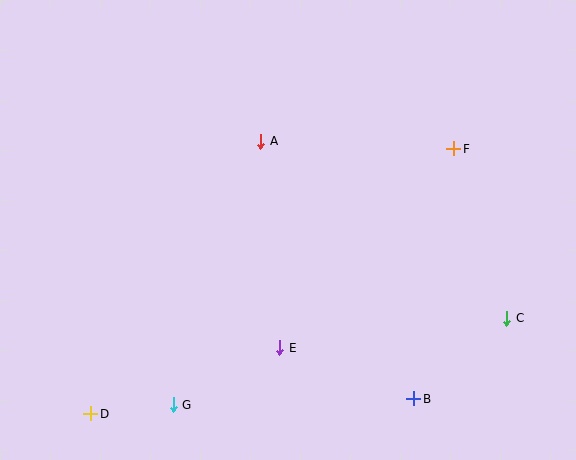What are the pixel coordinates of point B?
Point B is at (414, 399).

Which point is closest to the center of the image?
Point A at (261, 141) is closest to the center.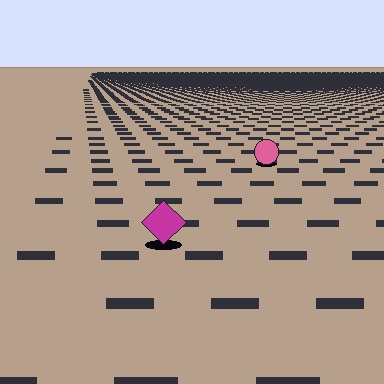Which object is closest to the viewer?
The magenta diamond is closest. The texture marks near it are larger and more spread out.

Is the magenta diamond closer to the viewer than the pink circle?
Yes. The magenta diamond is closer — you can tell from the texture gradient: the ground texture is coarser near it.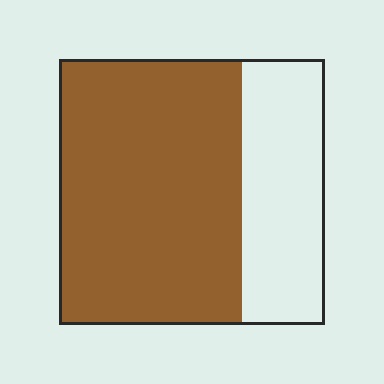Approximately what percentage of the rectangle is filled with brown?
Approximately 70%.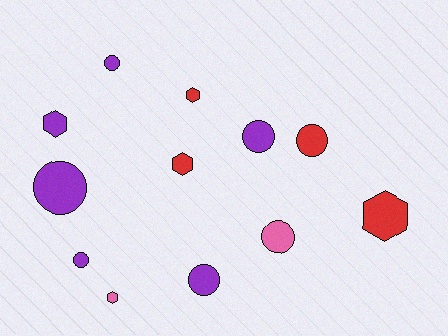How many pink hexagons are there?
There is 1 pink hexagon.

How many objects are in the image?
There are 12 objects.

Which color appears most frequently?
Purple, with 6 objects.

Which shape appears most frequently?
Circle, with 7 objects.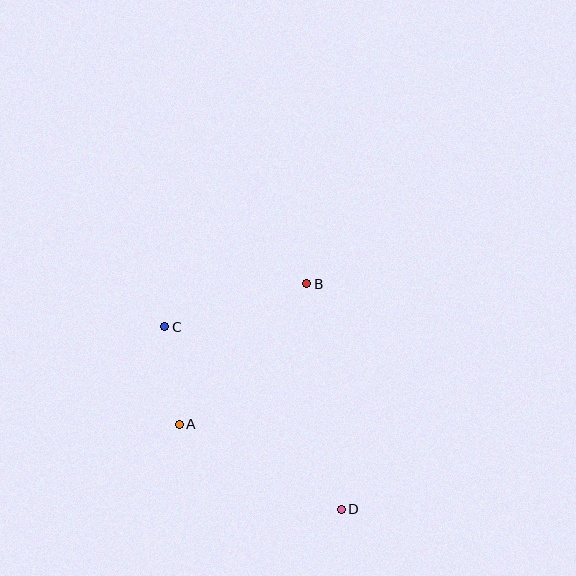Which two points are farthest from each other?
Points C and D are farthest from each other.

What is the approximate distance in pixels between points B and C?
The distance between B and C is approximately 148 pixels.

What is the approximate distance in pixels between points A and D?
The distance between A and D is approximately 183 pixels.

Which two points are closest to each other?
Points A and C are closest to each other.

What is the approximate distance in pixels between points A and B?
The distance between A and B is approximately 190 pixels.